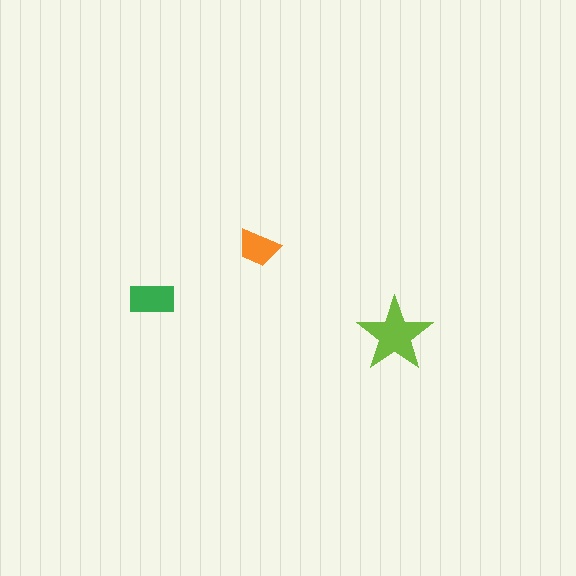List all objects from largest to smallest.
The lime star, the green rectangle, the orange trapezoid.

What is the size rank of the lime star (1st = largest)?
1st.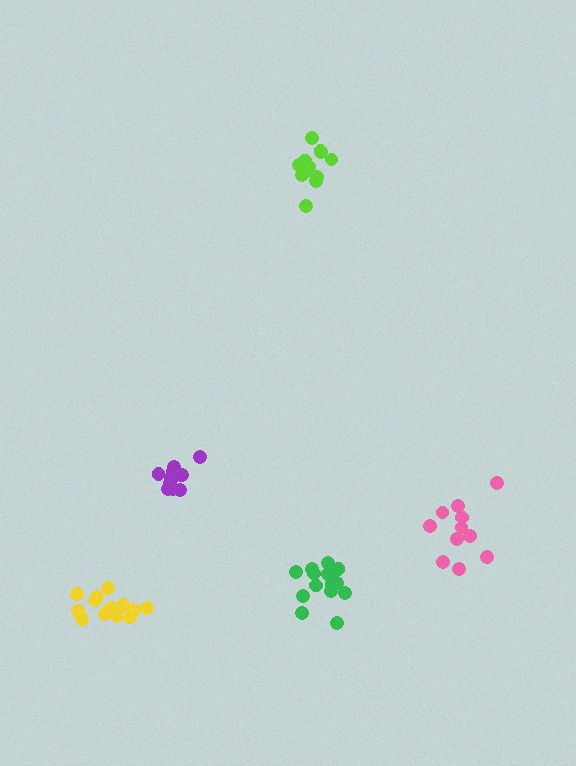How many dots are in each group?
Group 1: 11 dots, Group 2: 14 dots, Group 3: 13 dots, Group 4: 15 dots, Group 5: 12 dots (65 total).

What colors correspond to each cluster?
The clusters are colored: pink, yellow, purple, green, lime.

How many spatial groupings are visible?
There are 5 spatial groupings.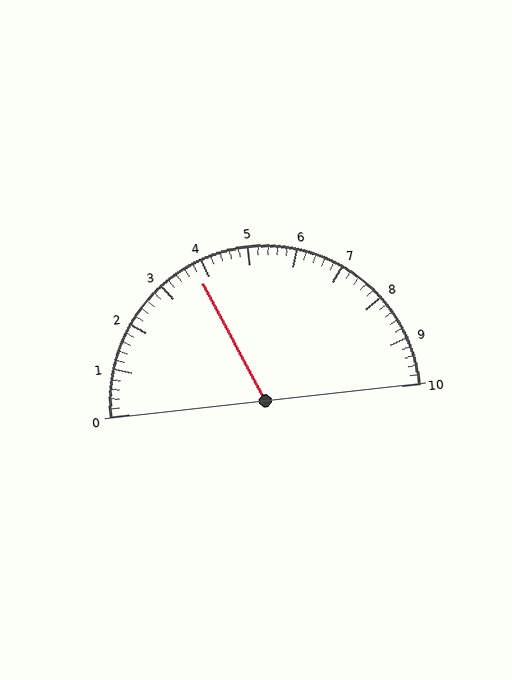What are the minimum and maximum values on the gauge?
The gauge ranges from 0 to 10.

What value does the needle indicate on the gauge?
The needle indicates approximately 3.8.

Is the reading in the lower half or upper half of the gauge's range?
The reading is in the lower half of the range (0 to 10).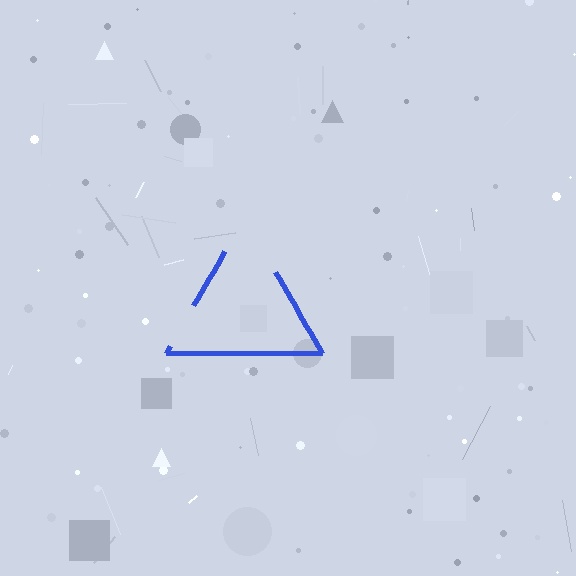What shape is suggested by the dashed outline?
The dashed outline suggests a triangle.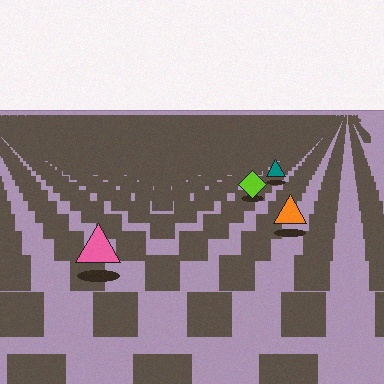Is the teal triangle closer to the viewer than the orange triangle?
No. The orange triangle is closer — you can tell from the texture gradient: the ground texture is coarser near it.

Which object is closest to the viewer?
The pink triangle is closest. The texture marks near it are larger and more spread out.